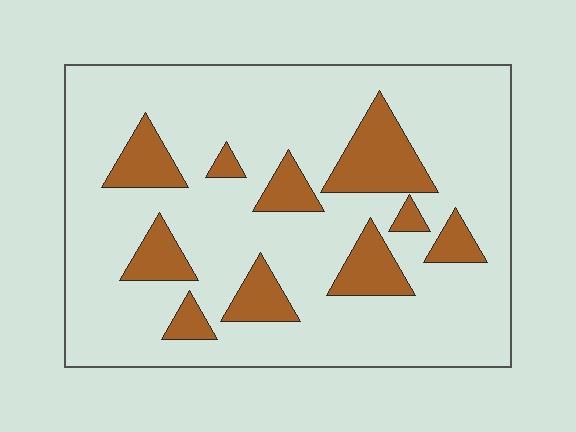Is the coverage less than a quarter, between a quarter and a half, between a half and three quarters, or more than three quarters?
Less than a quarter.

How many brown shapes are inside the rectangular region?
10.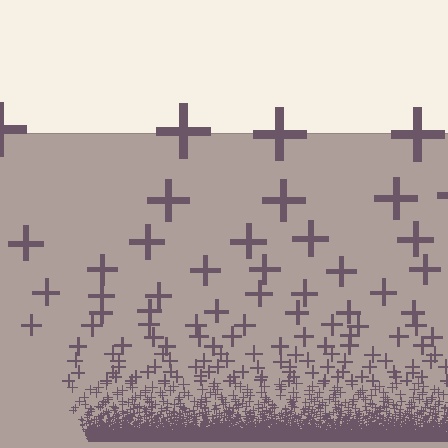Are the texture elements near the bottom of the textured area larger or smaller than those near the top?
Smaller. The gradient is inverted — elements near the bottom are smaller and denser.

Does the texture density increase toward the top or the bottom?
Density increases toward the bottom.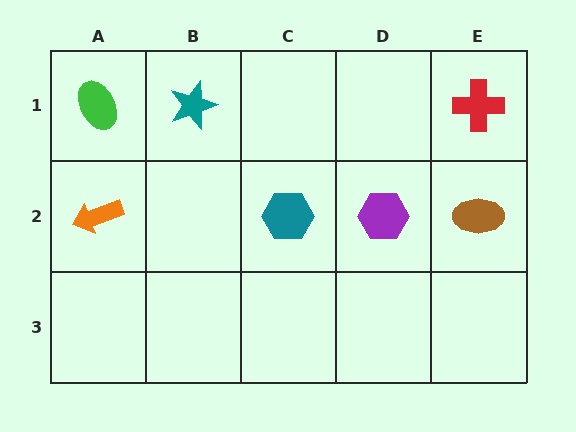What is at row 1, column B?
A teal star.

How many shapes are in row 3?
0 shapes.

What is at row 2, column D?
A purple hexagon.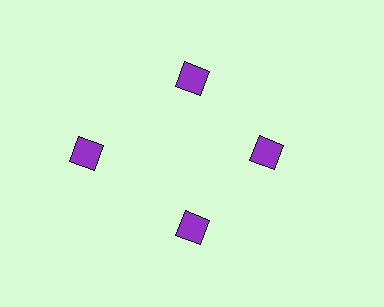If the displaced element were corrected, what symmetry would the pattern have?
It would have 4-fold rotational symmetry — the pattern would map onto itself every 90 degrees.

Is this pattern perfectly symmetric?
No. The 4 purple diamonds are arranged in a ring, but one element near the 9 o'clock position is pushed outward from the center, breaking the 4-fold rotational symmetry.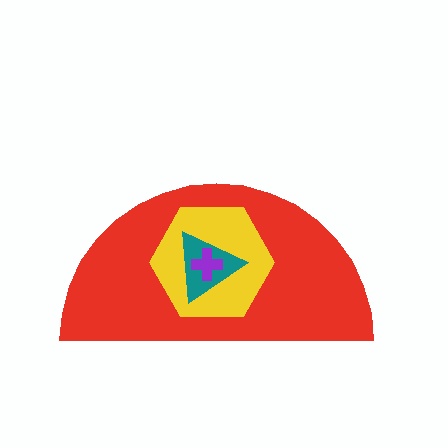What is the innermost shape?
The purple cross.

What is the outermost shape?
The red semicircle.